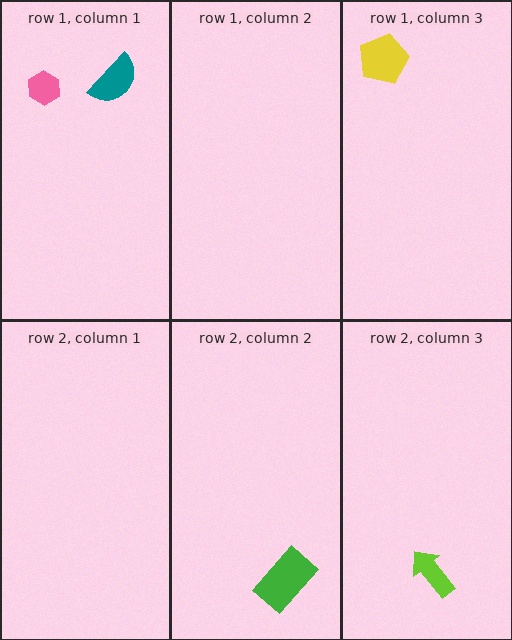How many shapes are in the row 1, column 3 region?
1.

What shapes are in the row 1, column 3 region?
The yellow pentagon.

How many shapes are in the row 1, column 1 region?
2.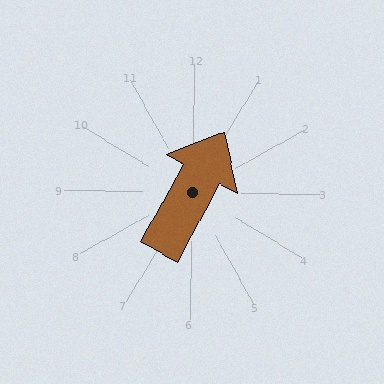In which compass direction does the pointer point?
Northeast.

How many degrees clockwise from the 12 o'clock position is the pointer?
Approximately 28 degrees.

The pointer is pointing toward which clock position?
Roughly 1 o'clock.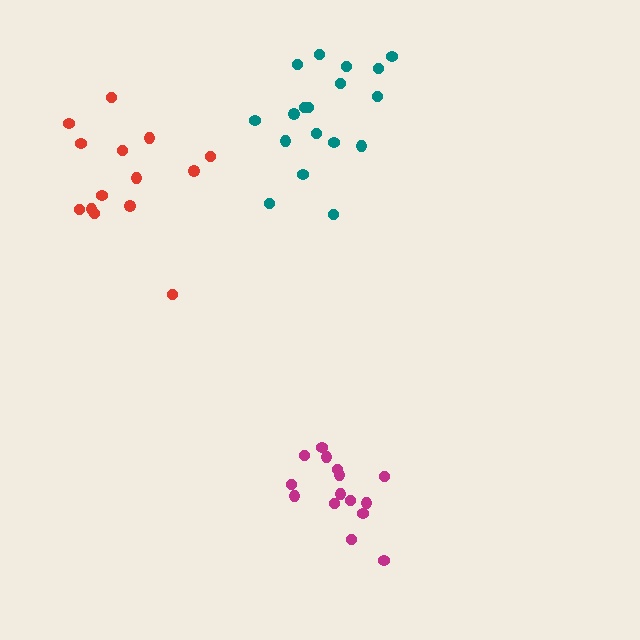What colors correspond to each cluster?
The clusters are colored: teal, magenta, red.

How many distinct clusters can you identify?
There are 3 distinct clusters.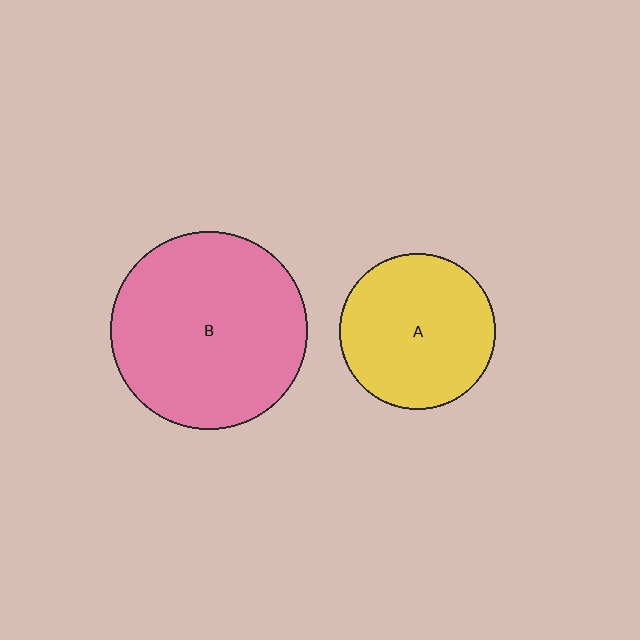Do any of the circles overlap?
No, none of the circles overlap.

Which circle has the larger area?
Circle B (pink).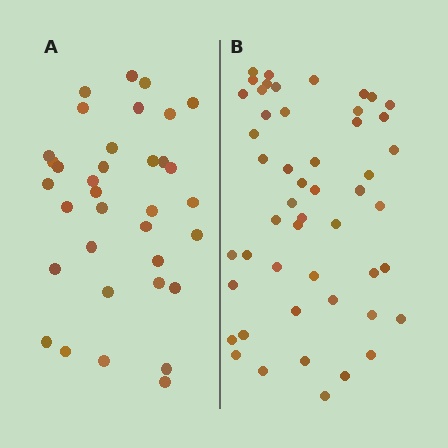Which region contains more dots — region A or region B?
Region B (the right region) has more dots.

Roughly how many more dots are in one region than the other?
Region B has approximately 15 more dots than region A.